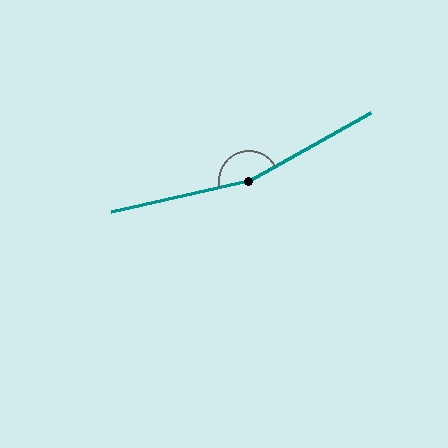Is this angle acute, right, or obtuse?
It is obtuse.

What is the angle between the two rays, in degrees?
Approximately 163 degrees.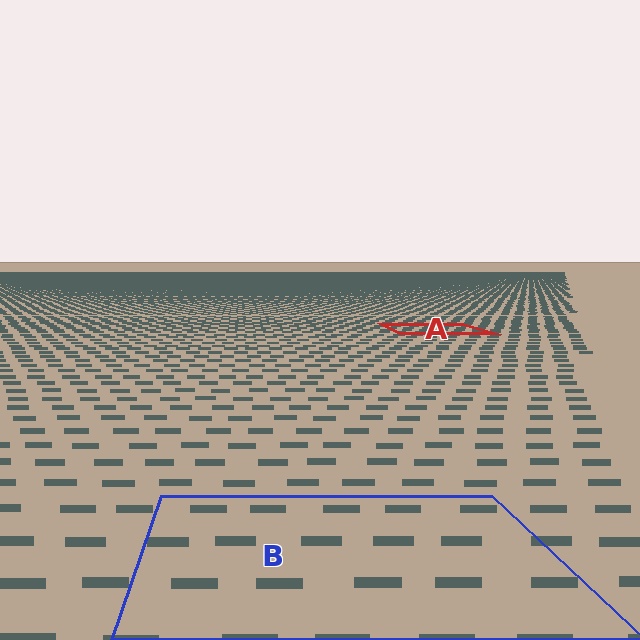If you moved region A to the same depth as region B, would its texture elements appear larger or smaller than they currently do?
They would appear larger. At a closer depth, the same texture elements are projected at a bigger on-screen size.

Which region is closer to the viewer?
Region B is closer. The texture elements there are larger and more spread out.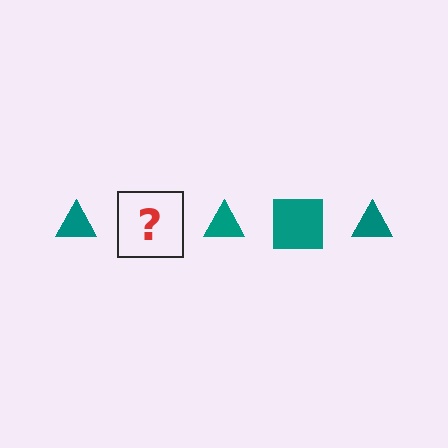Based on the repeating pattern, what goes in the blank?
The blank should be a teal square.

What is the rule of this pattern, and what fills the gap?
The rule is that the pattern cycles through triangle, square shapes in teal. The gap should be filled with a teal square.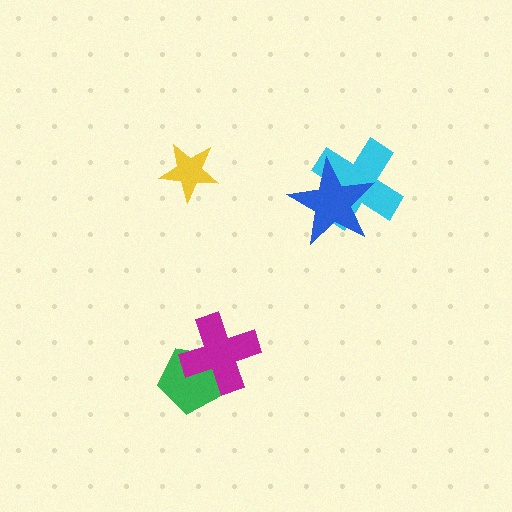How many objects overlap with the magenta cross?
1 object overlaps with the magenta cross.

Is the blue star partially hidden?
No, no other shape covers it.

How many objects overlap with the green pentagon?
1 object overlaps with the green pentagon.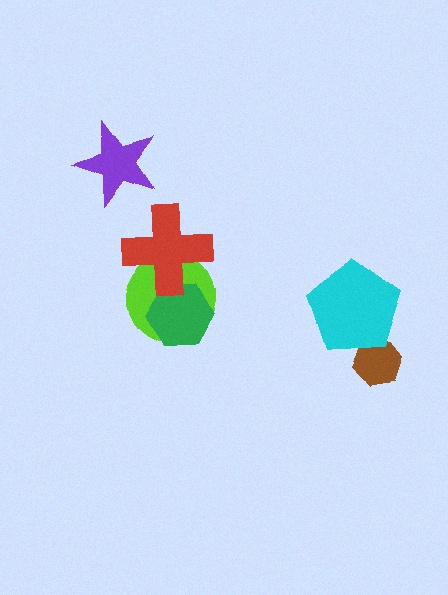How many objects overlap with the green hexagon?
2 objects overlap with the green hexagon.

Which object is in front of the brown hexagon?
The cyan pentagon is in front of the brown hexagon.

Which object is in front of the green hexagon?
The red cross is in front of the green hexagon.